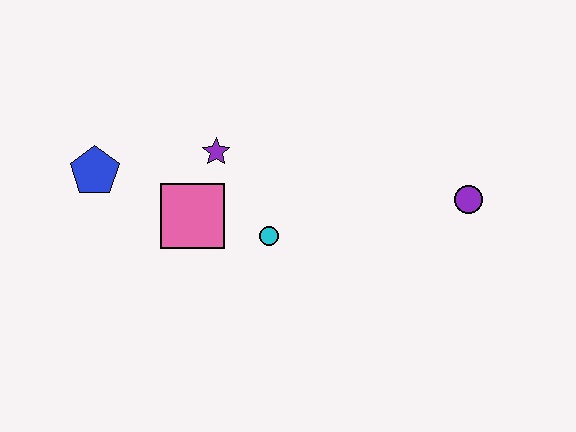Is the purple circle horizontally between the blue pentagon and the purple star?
No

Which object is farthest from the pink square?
The purple circle is farthest from the pink square.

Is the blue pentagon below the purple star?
Yes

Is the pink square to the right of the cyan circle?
No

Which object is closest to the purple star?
The pink square is closest to the purple star.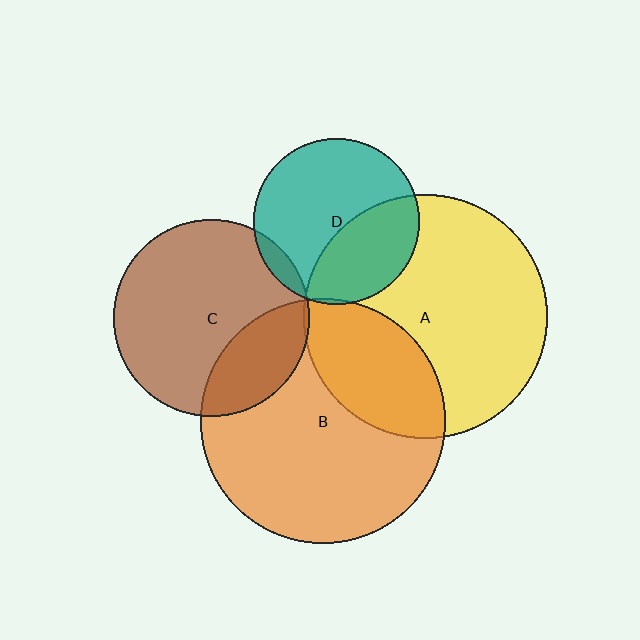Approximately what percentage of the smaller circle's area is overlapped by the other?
Approximately 5%.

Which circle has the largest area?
Circle B (orange).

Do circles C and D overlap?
Yes.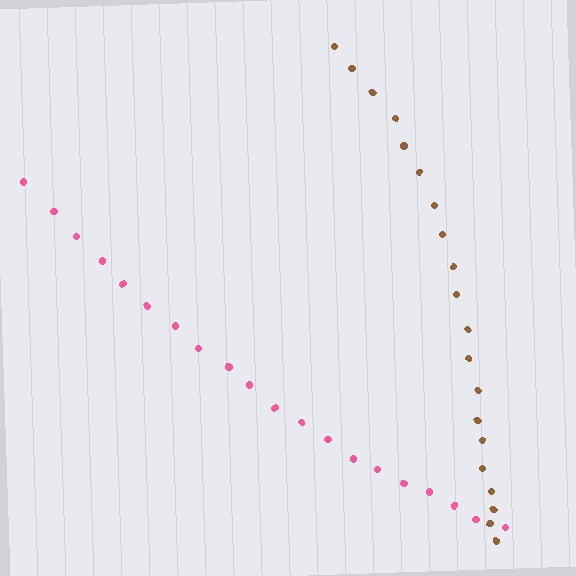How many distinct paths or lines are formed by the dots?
There are 2 distinct paths.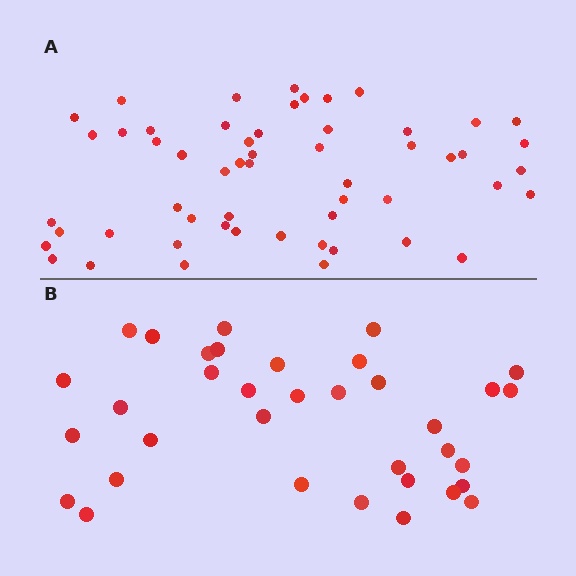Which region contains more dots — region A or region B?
Region A (the top region) has more dots.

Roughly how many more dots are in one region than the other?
Region A has approximately 20 more dots than region B.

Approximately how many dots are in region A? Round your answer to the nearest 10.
About 60 dots. (The exact count is 55, which rounds to 60.)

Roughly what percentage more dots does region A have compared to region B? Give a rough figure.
About 55% more.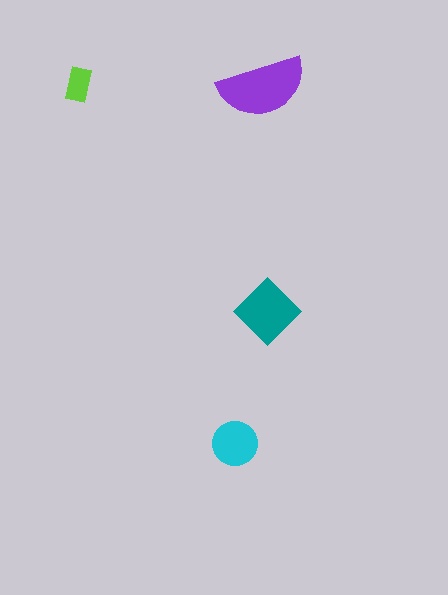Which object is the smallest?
The lime rectangle.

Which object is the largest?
The purple semicircle.